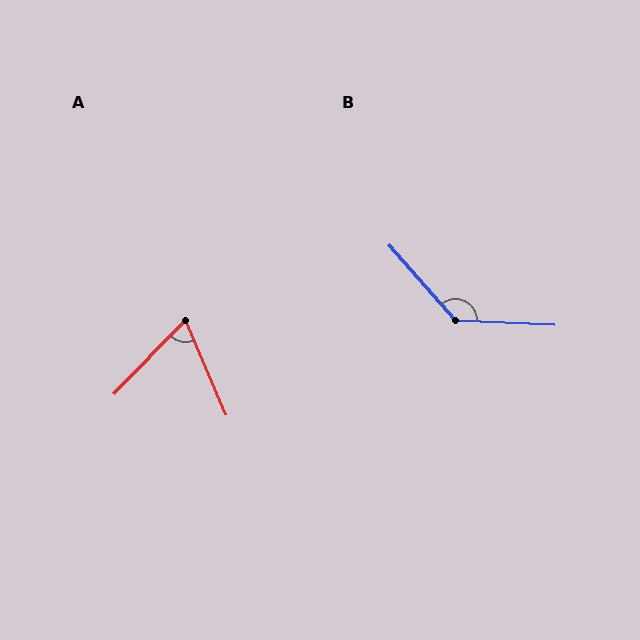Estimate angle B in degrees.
Approximately 134 degrees.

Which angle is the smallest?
A, at approximately 67 degrees.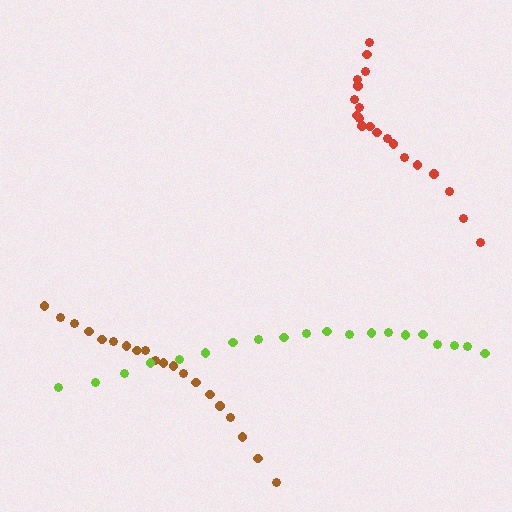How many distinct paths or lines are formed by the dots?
There are 3 distinct paths.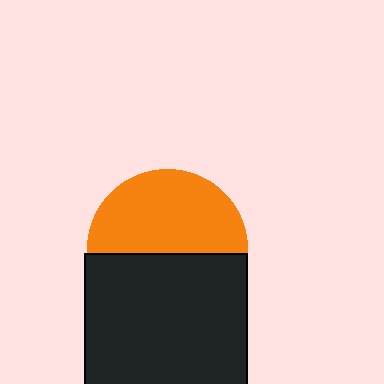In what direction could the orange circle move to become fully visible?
The orange circle could move up. That would shift it out from behind the black square entirely.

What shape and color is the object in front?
The object in front is a black square.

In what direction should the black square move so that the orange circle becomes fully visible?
The black square should move down. That is the shortest direction to clear the overlap and leave the orange circle fully visible.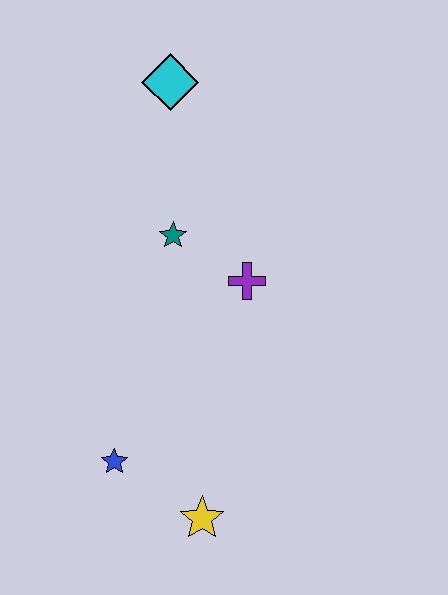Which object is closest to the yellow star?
The blue star is closest to the yellow star.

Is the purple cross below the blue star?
No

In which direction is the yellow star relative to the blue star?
The yellow star is to the right of the blue star.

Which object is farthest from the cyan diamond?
The yellow star is farthest from the cyan diamond.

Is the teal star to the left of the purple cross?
Yes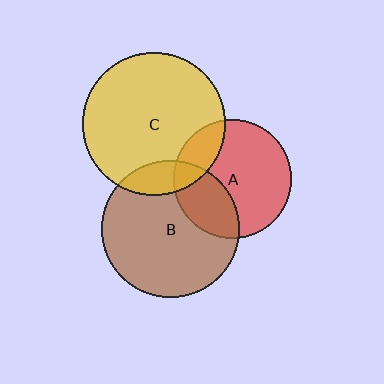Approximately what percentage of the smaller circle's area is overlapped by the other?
Approximately 20%.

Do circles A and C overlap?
Yes.